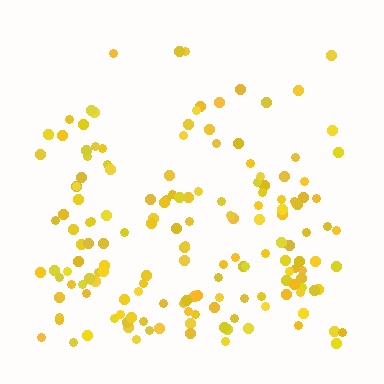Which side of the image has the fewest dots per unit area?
The top.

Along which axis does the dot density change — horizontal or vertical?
Vertical.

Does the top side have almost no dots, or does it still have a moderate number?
Still a moderate number, just noticeably fewer than the bottom.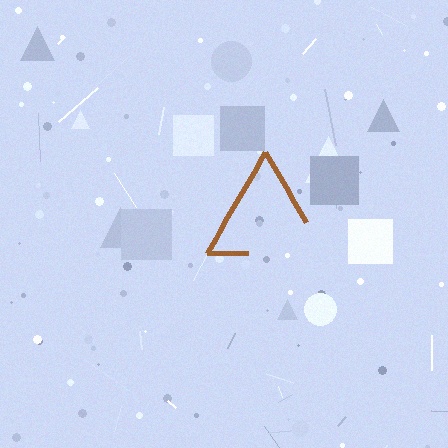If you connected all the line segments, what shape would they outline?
They would outline a triangle.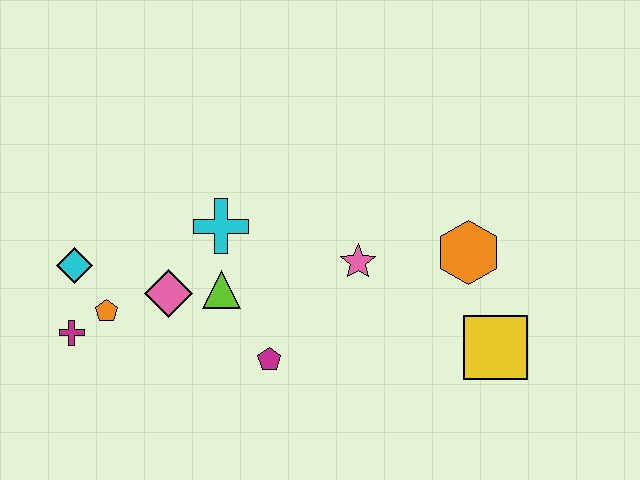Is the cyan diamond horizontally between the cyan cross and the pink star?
No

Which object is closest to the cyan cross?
The lime triangle is closest to the cyan cross.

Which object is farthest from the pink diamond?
The yellow square is farthest from the pink diamond.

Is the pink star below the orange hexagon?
Yes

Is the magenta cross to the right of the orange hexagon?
No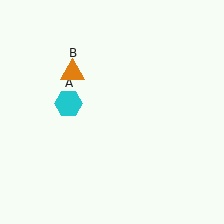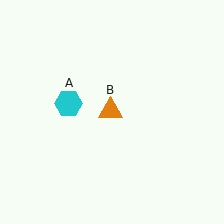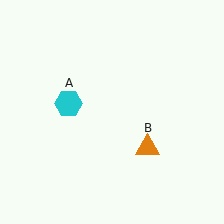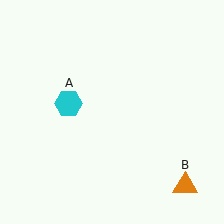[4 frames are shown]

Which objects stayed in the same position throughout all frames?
Cyan hexagon (object A) remained stationary.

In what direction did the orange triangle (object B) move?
The orange triangle (object B) moved down and to the right.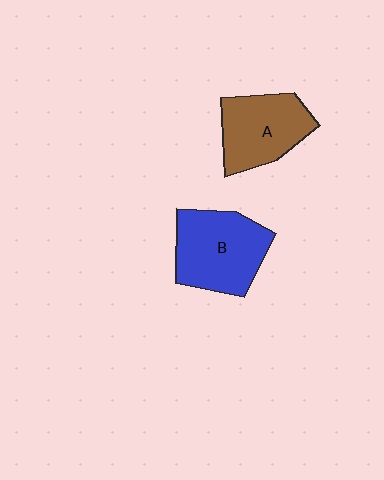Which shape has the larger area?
Shape B (blue).